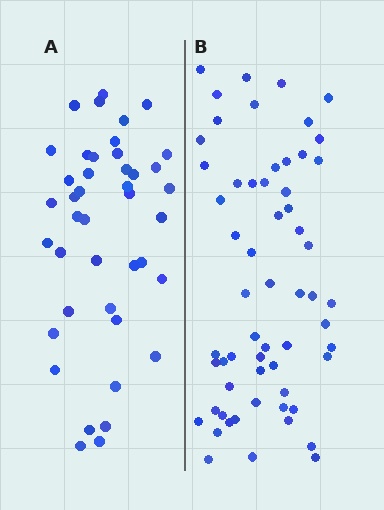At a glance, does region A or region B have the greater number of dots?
Region B (the right region) has more dots.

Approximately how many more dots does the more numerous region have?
Region B has approximately 20 more dots than region A.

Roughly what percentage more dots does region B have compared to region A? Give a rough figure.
About 45% more.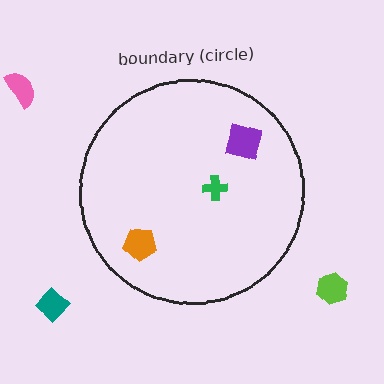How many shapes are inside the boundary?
3 inside, 3 outside.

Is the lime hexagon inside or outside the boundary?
Outside.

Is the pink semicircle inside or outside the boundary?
Outside.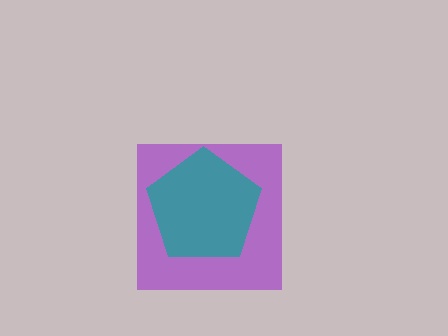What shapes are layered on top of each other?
The layered shapes are: a purple square, a teal pentagon.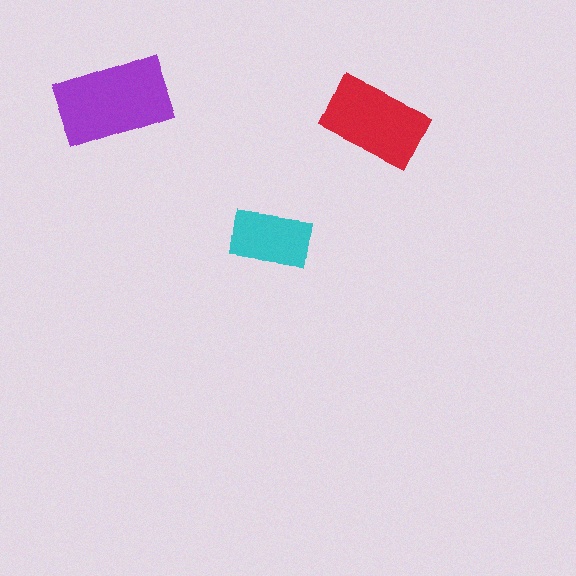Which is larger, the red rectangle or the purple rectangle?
The purple one.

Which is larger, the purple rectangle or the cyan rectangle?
The purple one.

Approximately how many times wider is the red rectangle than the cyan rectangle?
About 1.5 times wider.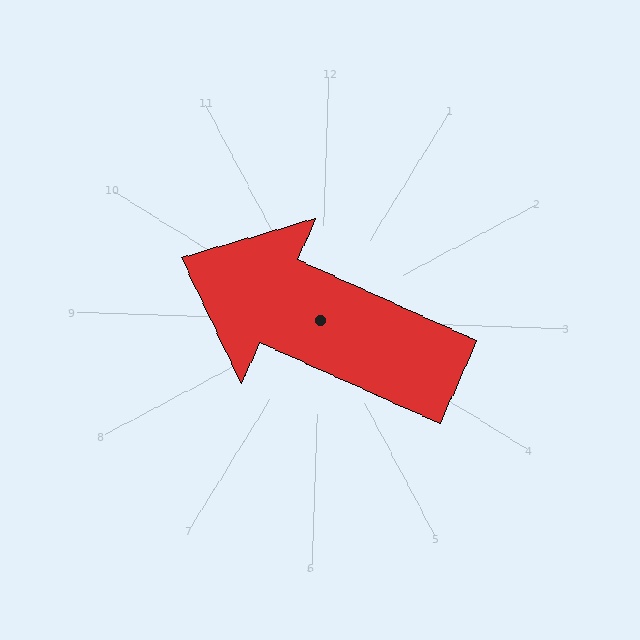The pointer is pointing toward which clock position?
Roughly 10 o'clock.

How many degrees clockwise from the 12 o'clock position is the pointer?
Approximately 292 degrees.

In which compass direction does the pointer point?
West.